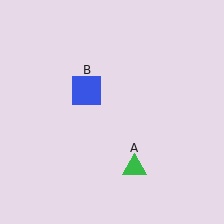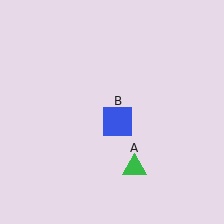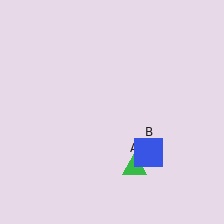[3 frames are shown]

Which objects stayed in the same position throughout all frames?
Green triangle (object A) remained stationary.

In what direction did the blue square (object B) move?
The blue square (object B) moved down and to the right.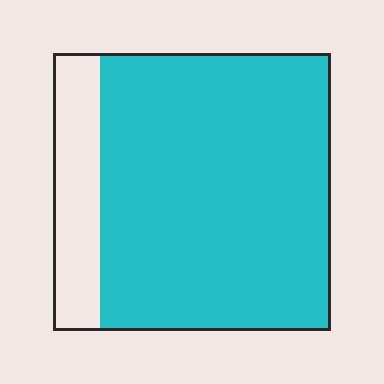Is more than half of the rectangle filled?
Yes.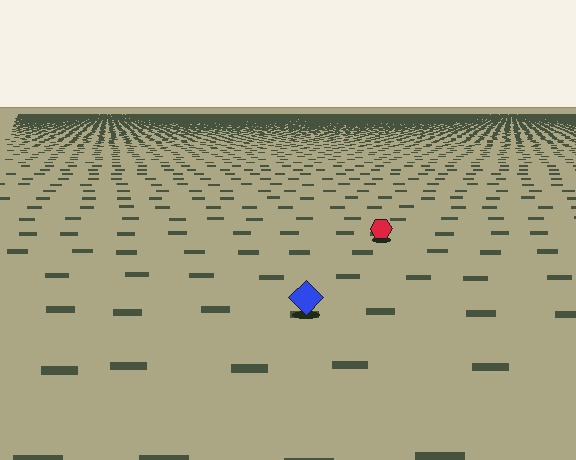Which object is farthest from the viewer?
The red hexagon is farthest from the viewer. It appears smaller and the ground texture around it is denser.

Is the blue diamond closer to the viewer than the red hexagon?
Yes. The blue diamond is closer — you can tell from the texture gradient: the ground texture is coarser near it.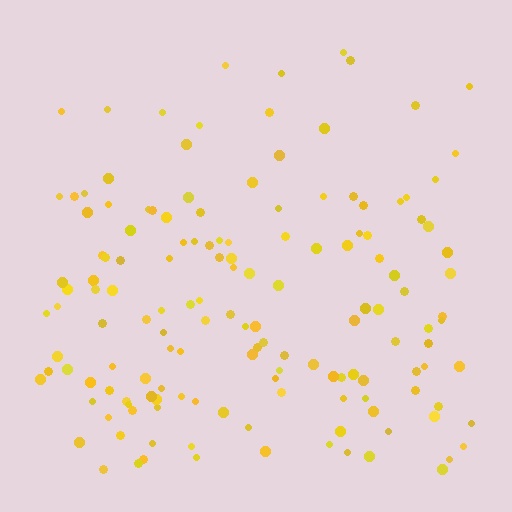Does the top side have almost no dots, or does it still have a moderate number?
Still a moderate number, just noticeably fewer than the bottom.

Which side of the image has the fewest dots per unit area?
The top.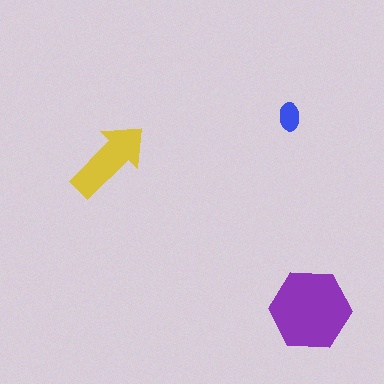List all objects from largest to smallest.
The purple hexagon, the yellow arrow, the blue ellipse.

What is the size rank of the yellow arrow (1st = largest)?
2nd.